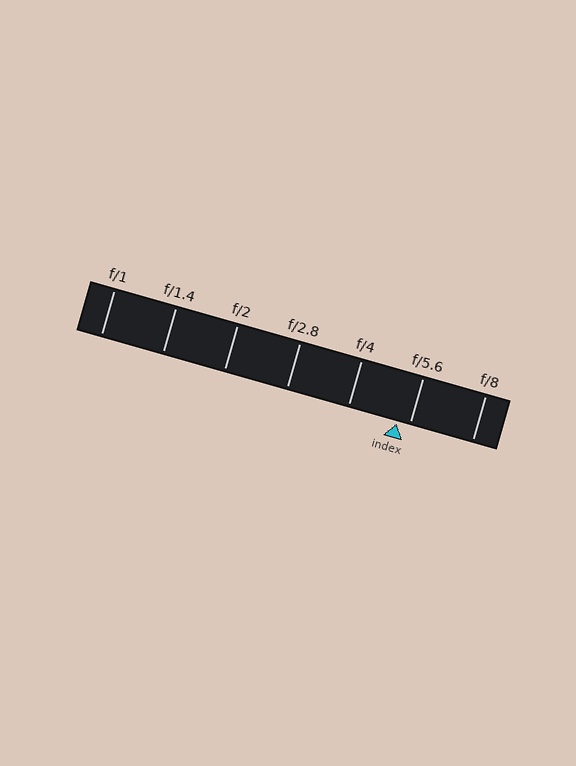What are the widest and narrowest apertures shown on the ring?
The widest aperture shown is f/1 and the narrowest is f/8.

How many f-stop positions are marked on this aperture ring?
There are 7 f-stop positions marked.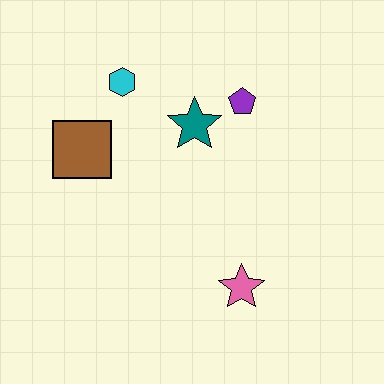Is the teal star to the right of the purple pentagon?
No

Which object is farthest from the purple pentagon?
The pink star is farthest from the purple pentagon.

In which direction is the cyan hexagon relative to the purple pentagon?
The cyan hexagon is to the left of the purple pentagon.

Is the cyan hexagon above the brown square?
Yes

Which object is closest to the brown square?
The cyan hexagon is closest to the brown square.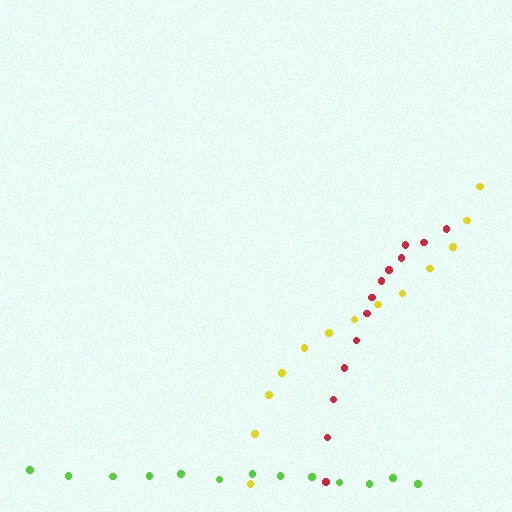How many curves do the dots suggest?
There are 3 distinct paths.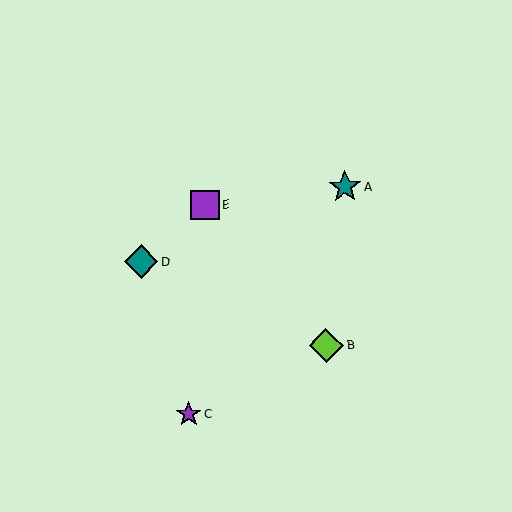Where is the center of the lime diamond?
The center of the lime diamond is at (326, 346).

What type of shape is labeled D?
Shape D is a teal diamond.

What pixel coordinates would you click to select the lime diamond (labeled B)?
Click at (326, 346) to select the lime diamond B.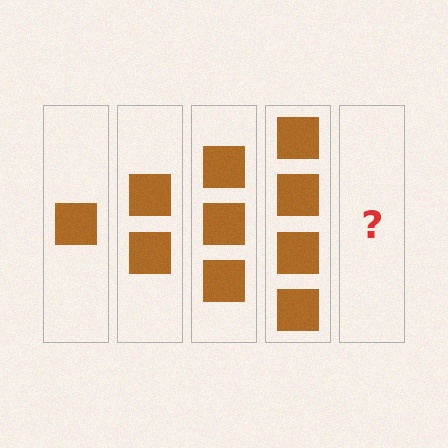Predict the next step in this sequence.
The next step is 5 squares.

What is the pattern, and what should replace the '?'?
The pattern is that each step adds one more square. The '?' should be 5 squares.